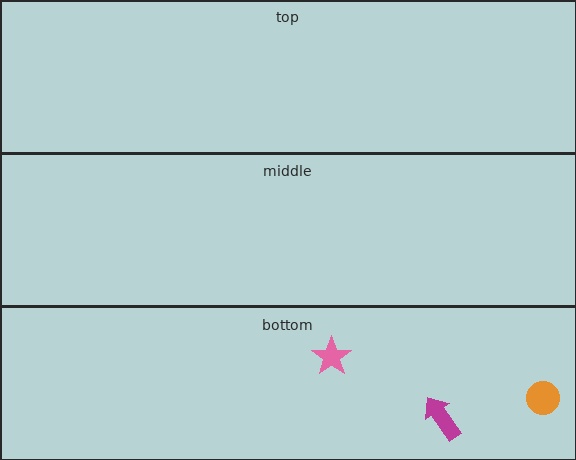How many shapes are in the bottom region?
3.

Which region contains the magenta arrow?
The bottom region.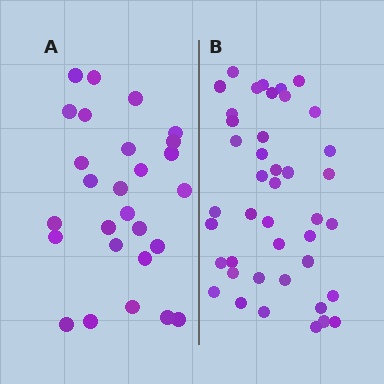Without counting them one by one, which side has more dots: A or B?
Region B (the right region) has more dots.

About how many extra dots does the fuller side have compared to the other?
Region B has approximately 15 more dots than region A.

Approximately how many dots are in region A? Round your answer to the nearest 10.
About 30 dots. (The exact count is 27, which rounds to 30.)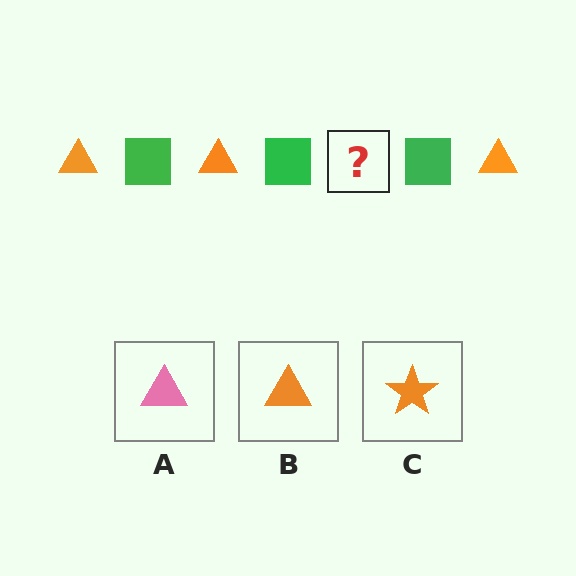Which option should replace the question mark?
Option B.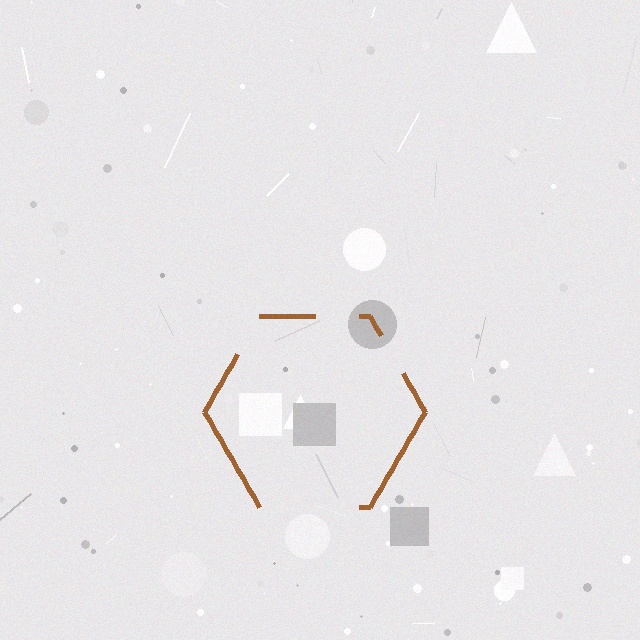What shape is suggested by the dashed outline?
The dashed outline suggests a hexagon.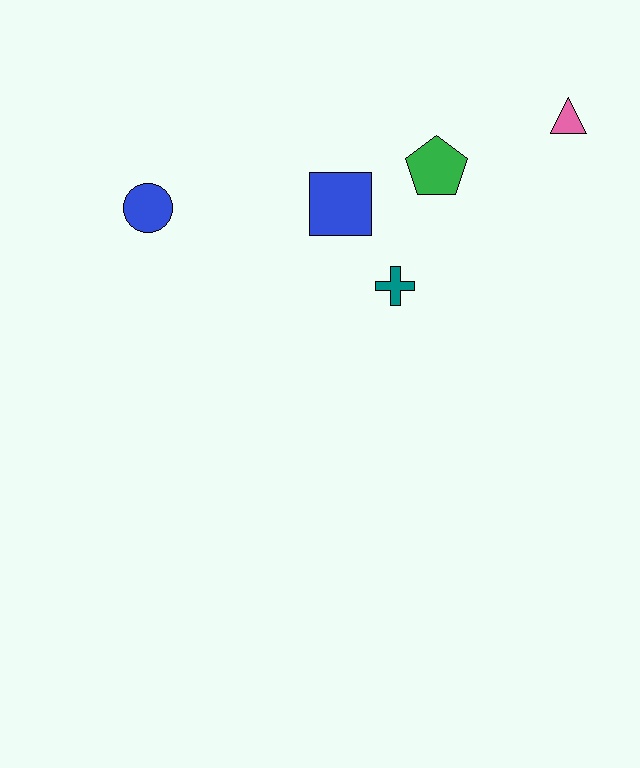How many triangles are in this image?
There is 1 triangle.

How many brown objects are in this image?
There are no brown objects.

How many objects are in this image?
There are 5 objects.